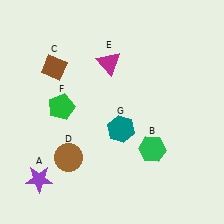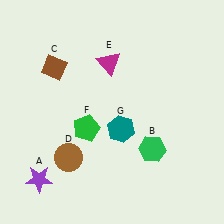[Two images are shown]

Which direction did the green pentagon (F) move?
The green pentagon (F) moved right.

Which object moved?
The green pentagon (F) moved right.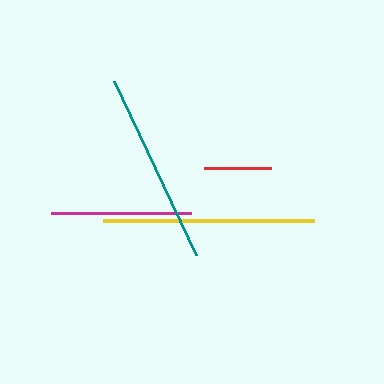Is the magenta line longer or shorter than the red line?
The magenta line is longer than the red line.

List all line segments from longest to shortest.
From longest to shortest: yellow, teal, magenta, red.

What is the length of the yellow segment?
The yellow segment is approximately 210 pixels long.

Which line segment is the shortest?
The red line is the shortest at approximately 68 pixels.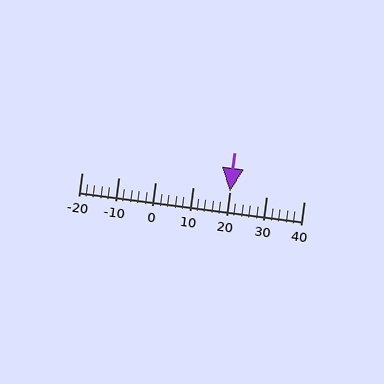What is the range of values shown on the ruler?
The ruler shows values from -20 to 40.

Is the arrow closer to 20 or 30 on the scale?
The arrow is closer to 20.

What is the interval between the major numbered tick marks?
The major tick marks are spaced 10 units apart.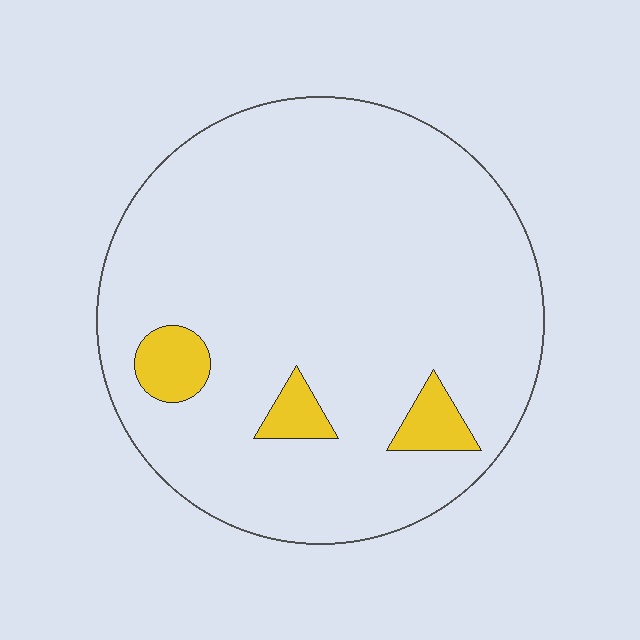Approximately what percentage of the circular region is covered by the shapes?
Approximately 10%.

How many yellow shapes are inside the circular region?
3.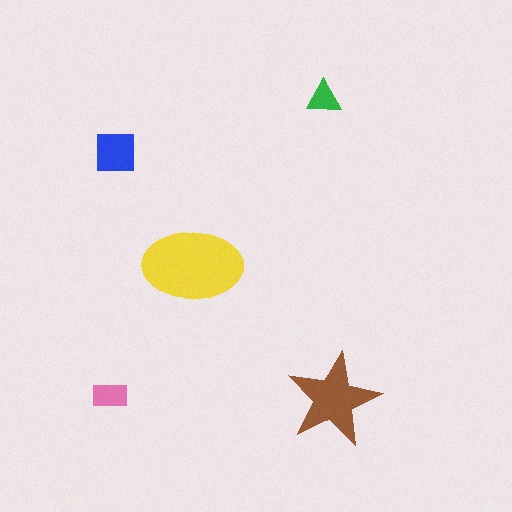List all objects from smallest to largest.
The green triangle, the pink rectangle, the blue square, the brown star, the yellow ellipse.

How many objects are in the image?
There are 5 objects in the image.